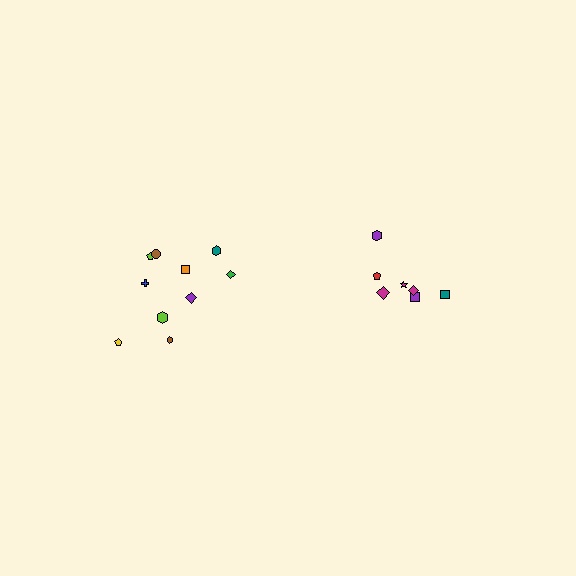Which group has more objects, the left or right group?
The left group.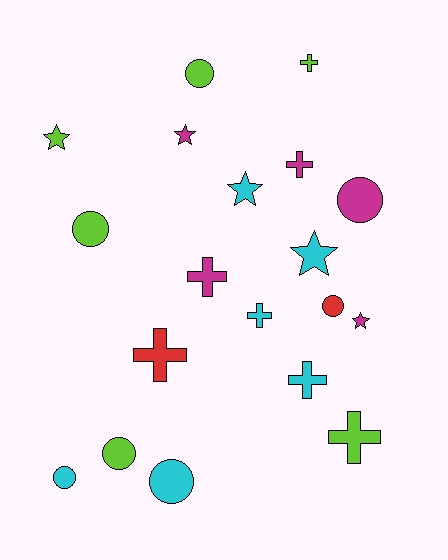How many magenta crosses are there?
There are 2 magenta crosses.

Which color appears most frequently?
Lime, with 6 objects.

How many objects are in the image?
There are 19 objects.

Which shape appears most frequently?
Circle, with 7 objects.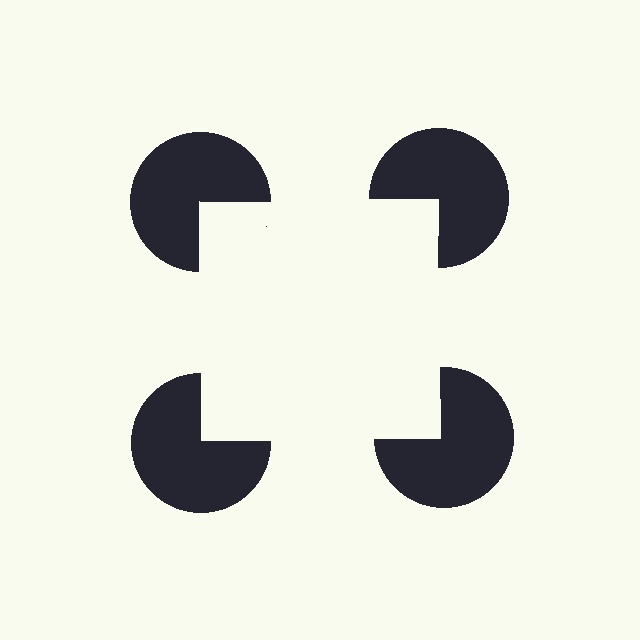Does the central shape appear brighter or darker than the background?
It typically appears slightly brighter than the background, even though no actual brightness change is drawn.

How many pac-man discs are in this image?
There are 4 — one at each vertex of the illusory square.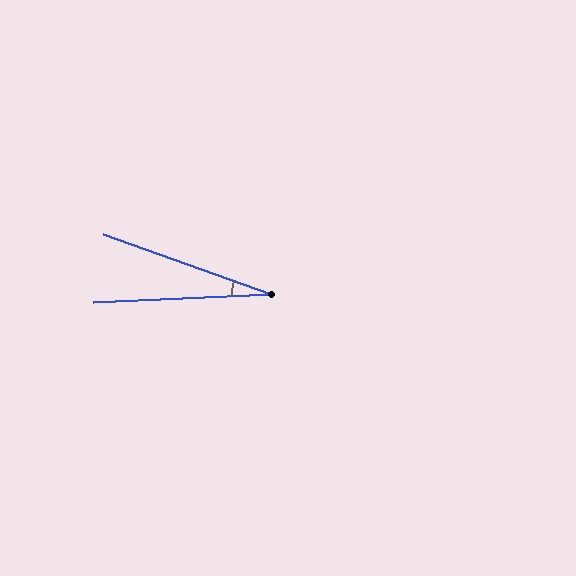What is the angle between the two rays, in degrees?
Approximately 22 degrees.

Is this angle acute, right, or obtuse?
It is acute.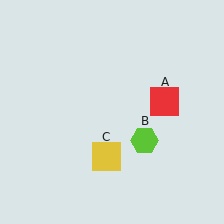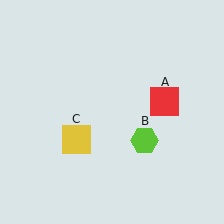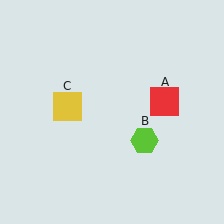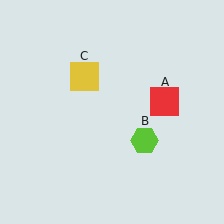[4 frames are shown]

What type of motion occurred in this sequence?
The yellow square (object C) rotated clockwise around the center of the scene.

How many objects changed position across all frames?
1 object changed position: yellow square (object C).